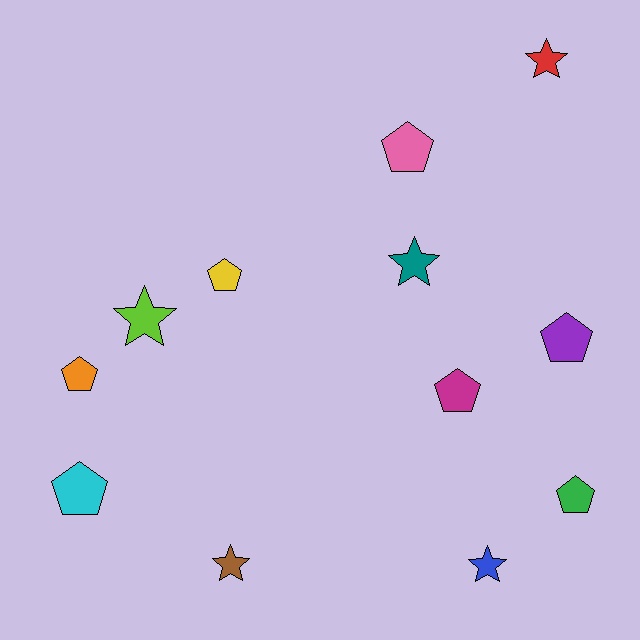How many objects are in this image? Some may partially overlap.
There are 12 objects.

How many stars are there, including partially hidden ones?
There are 5 stars.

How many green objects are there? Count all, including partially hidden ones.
There is 1 green object.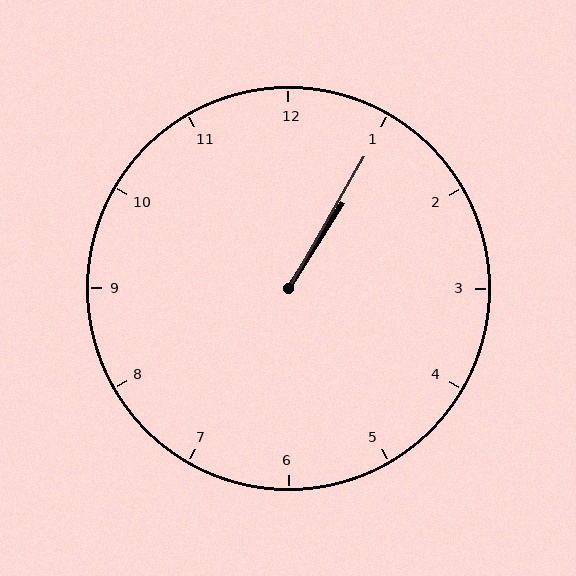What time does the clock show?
1:05.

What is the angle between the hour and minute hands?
Approximately 2 degrees.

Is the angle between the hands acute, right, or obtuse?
It is acute.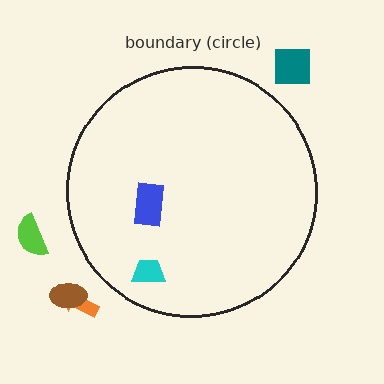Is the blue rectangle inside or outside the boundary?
Inside.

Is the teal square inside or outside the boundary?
Outside.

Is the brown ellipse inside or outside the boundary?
Outside.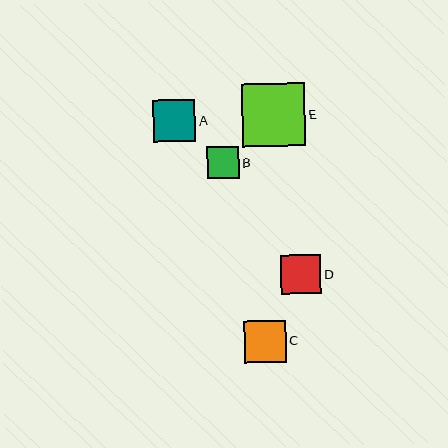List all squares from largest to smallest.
From largest to smallest: E, A, C, D, B.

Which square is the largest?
Square E is the largest with a size of approximately 63 pixels.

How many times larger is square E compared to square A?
Square E is approximately 1.5 times the size of square A.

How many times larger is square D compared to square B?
Square D is approximately 1.2 times the size of square B.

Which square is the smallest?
Square B is the smallest with a size of approximately 32 pixels.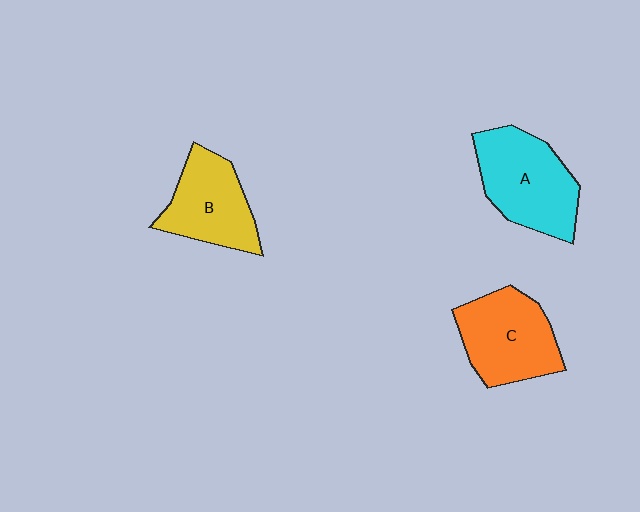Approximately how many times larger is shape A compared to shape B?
Approximately 1.2 times.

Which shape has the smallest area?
Shape B (yellow).